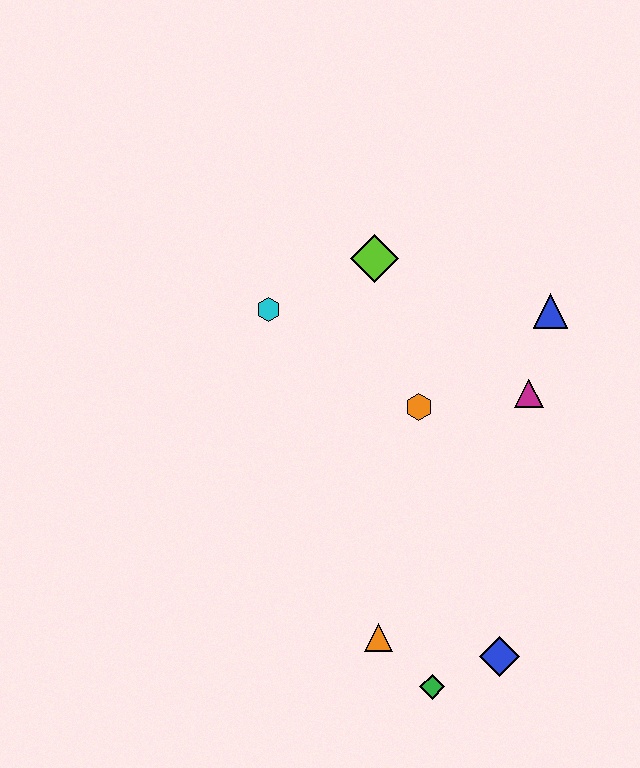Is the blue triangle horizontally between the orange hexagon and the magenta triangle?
No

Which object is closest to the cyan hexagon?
The lime diamond is closest to the cyan hexagon.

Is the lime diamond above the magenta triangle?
Yes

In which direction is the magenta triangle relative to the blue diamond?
The magenta triangle is above the blue diamond.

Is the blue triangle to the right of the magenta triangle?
Yes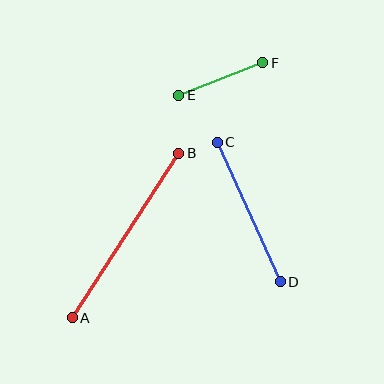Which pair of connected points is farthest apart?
Points A and B are farthest apart.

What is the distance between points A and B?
The distance is approximately 196 pixels.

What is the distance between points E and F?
The distance is approximately 90 pixels.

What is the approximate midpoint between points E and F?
The midpoint is at approximately (221, 79) pixels.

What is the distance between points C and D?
The distance is approximately 153 pixels.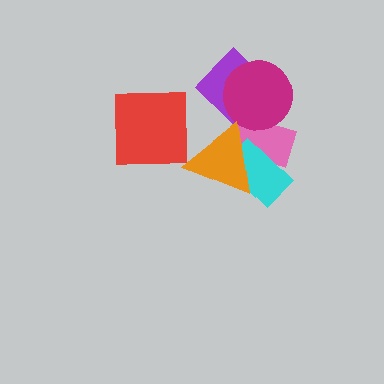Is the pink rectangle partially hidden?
Yes, it is partially covered by another shape.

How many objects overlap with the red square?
0 objects overlap with the red square.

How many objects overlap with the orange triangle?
2 objects overlap with the orange triangle.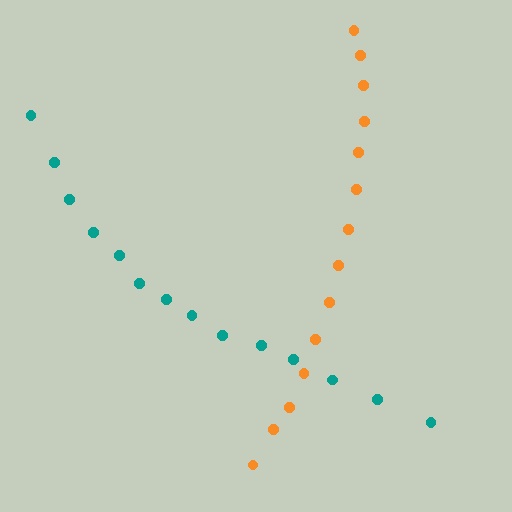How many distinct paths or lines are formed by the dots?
There are 2 distinct paths.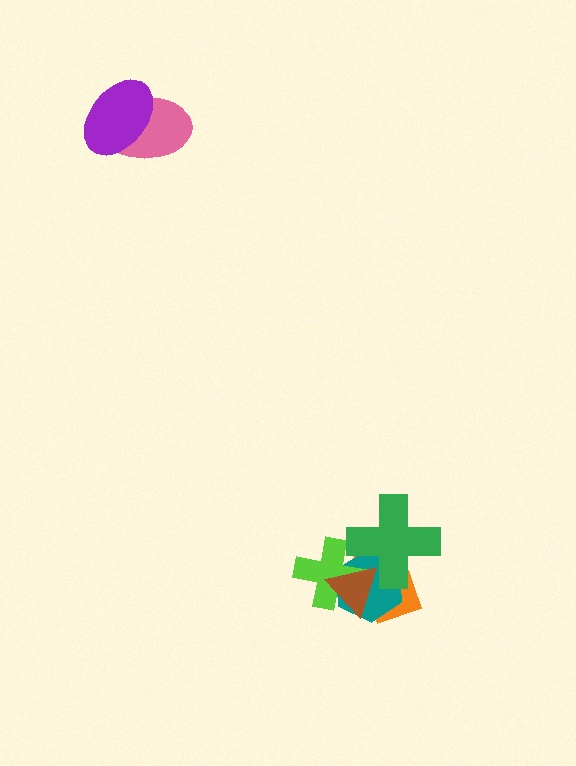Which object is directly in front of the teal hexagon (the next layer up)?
The lime cross is directly in front of the teal hexagon.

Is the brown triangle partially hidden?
No, no other shape covers it.